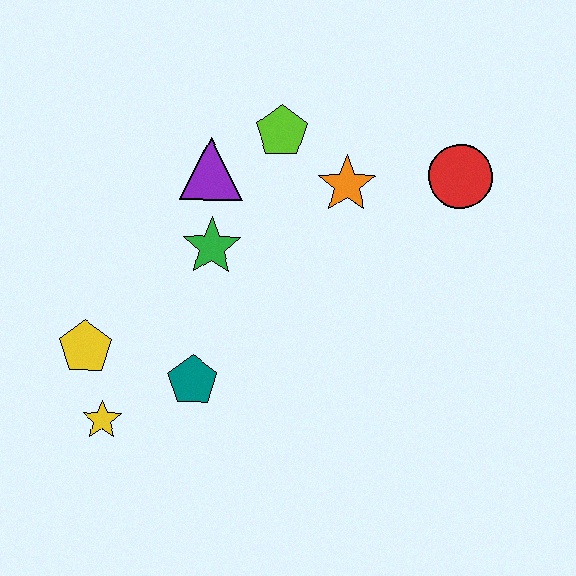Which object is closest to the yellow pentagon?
The yellow star is closest to the yellow pentagon.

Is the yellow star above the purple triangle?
No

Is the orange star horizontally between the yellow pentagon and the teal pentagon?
No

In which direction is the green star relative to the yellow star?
The green star is above the yellow star.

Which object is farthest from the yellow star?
The red circle is farthest from the yellow star.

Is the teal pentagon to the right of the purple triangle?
No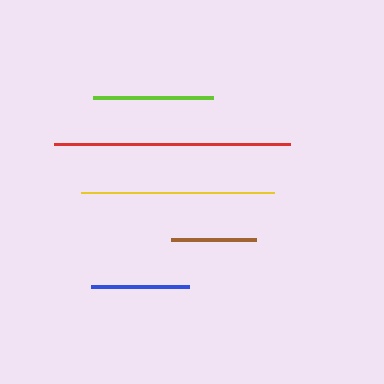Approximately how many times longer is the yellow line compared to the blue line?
The yellow line is approximately 2.0 times the length of the blue line.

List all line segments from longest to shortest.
From longest to shortest: red, yellow, lime, blue, brown.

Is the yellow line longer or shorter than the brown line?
The yellow line is longer than the brown line.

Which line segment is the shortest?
The brown line is the shortest at approximately 84 pixels.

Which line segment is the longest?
The red line is the longest at approximately 236 pixels.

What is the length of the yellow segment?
The yellow segment is approximately 193 pixels long.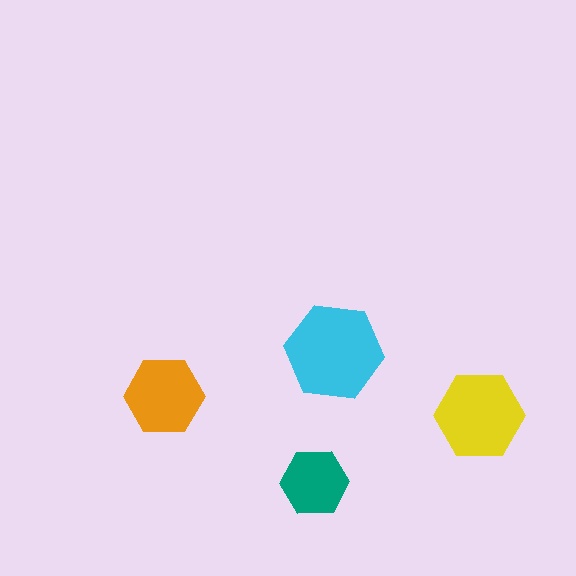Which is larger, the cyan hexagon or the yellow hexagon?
The cyan one.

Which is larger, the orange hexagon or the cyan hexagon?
The cyan one.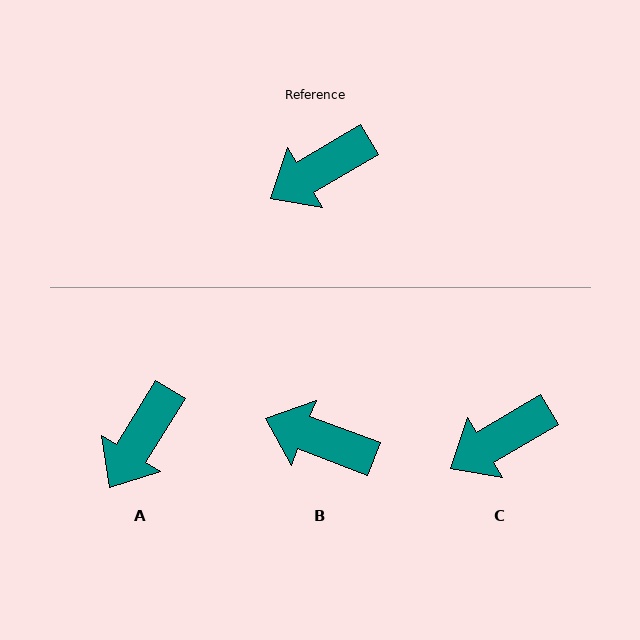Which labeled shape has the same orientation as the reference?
C.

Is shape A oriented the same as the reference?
No, it is off by about 27 degrees.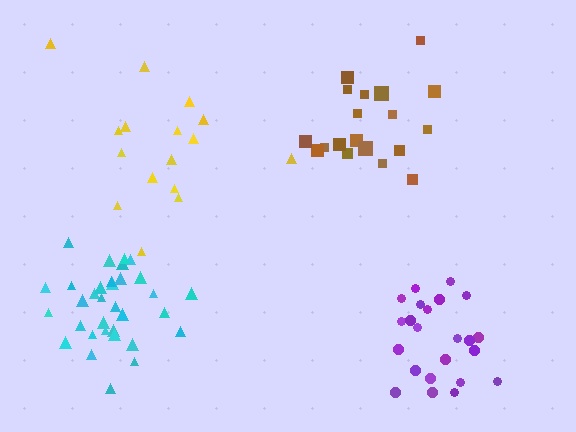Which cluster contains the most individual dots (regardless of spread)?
Cyan (33).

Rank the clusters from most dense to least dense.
cyan, purple, brown, yellow.